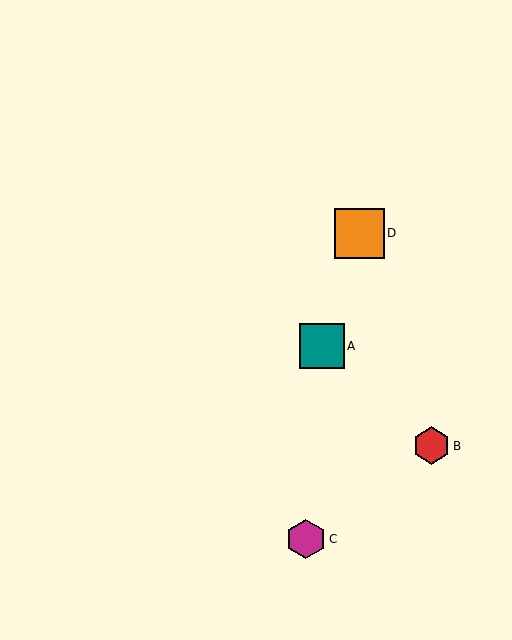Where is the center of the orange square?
The center of the orange square is at (360, 233).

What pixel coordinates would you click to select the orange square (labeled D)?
Click at (360, 233) to select the orange square D.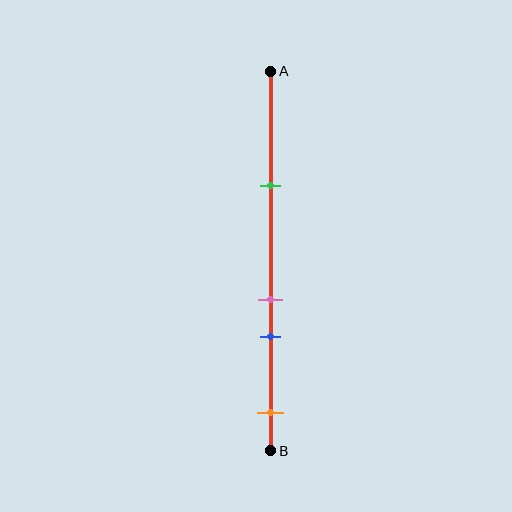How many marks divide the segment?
There are 4 marks dividing the segment.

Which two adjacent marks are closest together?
The pink and blue marks are the closest adjacent pair.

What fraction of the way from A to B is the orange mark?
The orange mark is approximately 90% (0.9) of the way from A to B.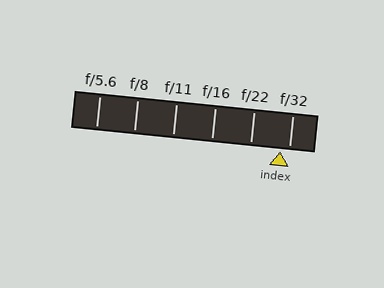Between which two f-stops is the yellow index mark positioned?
The index mark is between f/22 and f/32.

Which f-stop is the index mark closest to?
The index mark is closest to f/32.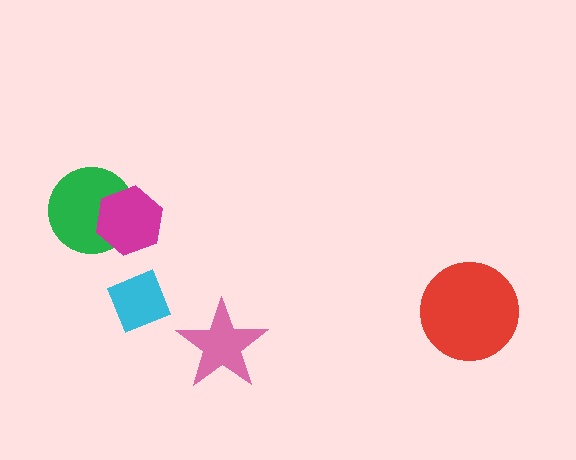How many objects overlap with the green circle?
1 object overlaps with the green circle.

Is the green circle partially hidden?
Yes, it is partially covered by another shape.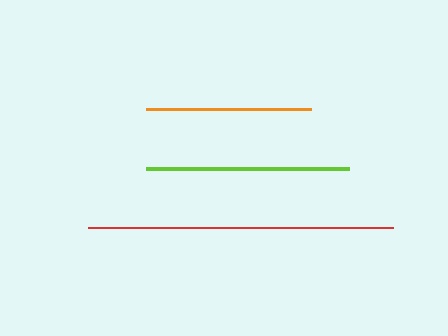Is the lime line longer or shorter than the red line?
The red line is longer than the lime line.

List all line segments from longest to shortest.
From longest to shortest: red, lime, orange.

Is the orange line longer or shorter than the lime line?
The lime line is longer than the orange line.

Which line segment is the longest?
The red line is the longest at approximately 306 pixels.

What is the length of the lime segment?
The lime segment is approximately 203 pixels long.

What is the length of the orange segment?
The orange segment is approximately 165 pixels long.